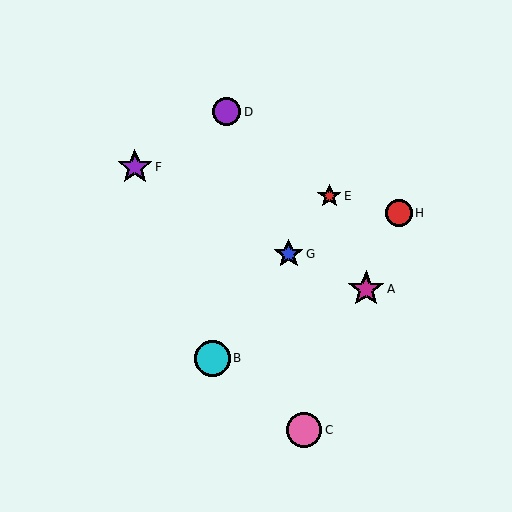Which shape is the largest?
The magenta star (labeled A) is the largest.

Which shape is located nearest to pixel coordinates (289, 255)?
The blue star (labeled G) at (289, 254) is nearest to that location.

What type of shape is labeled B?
Shape B is a cyan circle.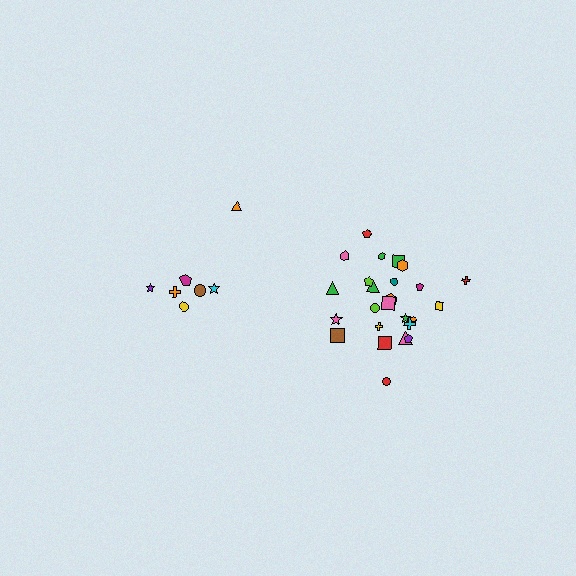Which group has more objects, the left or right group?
The right group.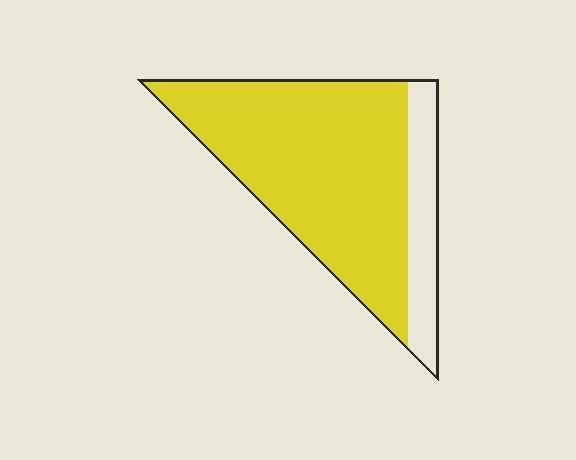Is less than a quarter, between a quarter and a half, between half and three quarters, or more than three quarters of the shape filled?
More than three quarters.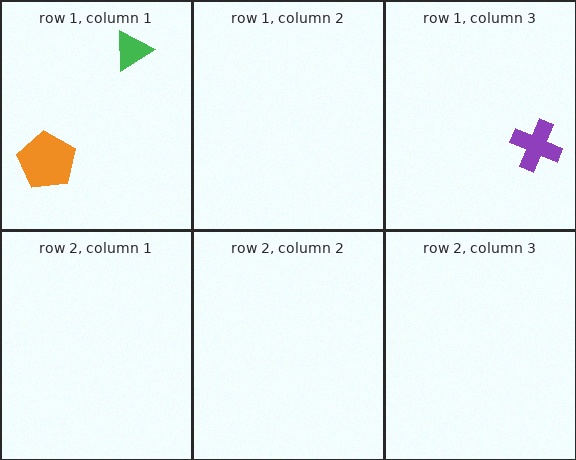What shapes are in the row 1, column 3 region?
The purple cross.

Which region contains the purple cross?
The row 1, column 3 region.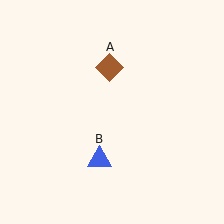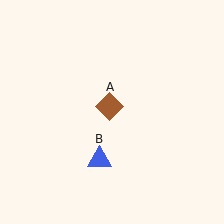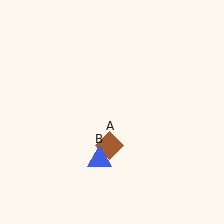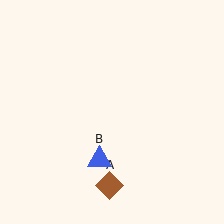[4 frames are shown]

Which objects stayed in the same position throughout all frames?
Blue triangle (object B) remained stationary.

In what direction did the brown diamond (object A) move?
The brown diamond (object A) moved down.